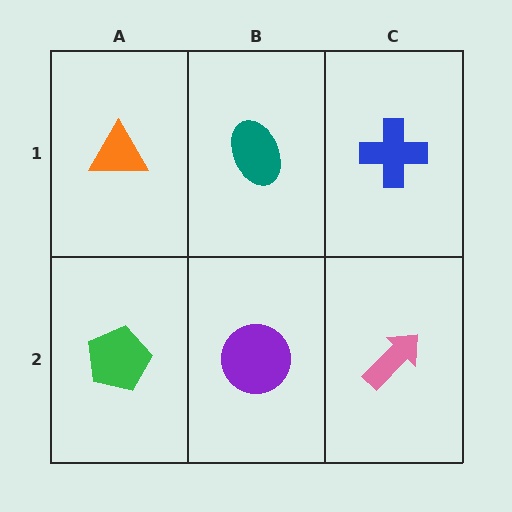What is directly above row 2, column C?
A blue cross.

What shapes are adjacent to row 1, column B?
A purple circle (row 2, column B), an orange triangle (row 1, column A), a blue cross (row 1, column C).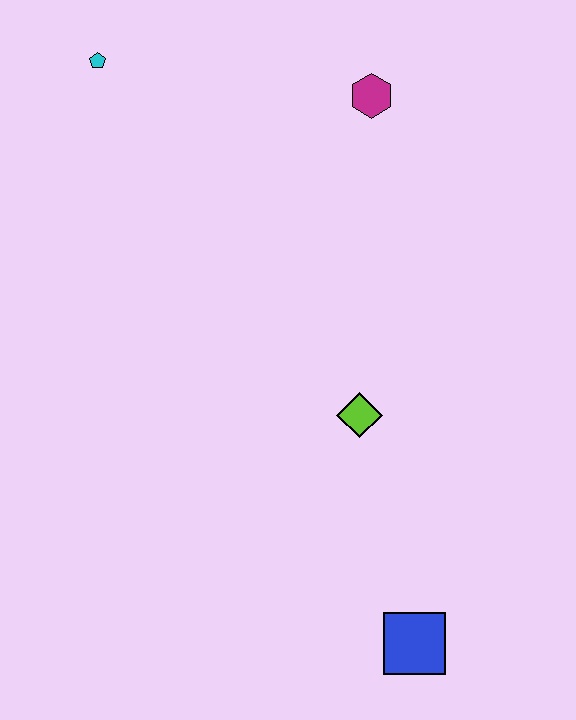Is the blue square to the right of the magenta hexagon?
Yes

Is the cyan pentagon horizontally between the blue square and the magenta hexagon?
No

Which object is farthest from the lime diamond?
The cyan pentagon is farthest from the lime diamond.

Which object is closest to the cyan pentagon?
The magenta hexagon is closest to the cyan pentagon.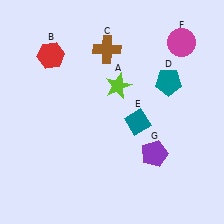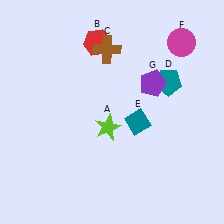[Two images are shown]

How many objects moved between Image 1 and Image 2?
3 objects moved between the two images.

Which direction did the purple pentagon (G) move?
The purple pentagon (G) moved up.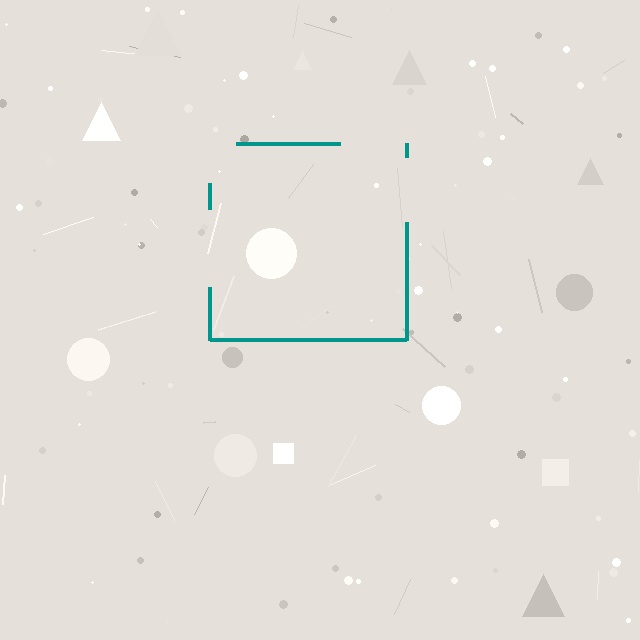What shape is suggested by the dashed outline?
The dashed outline suggests a square.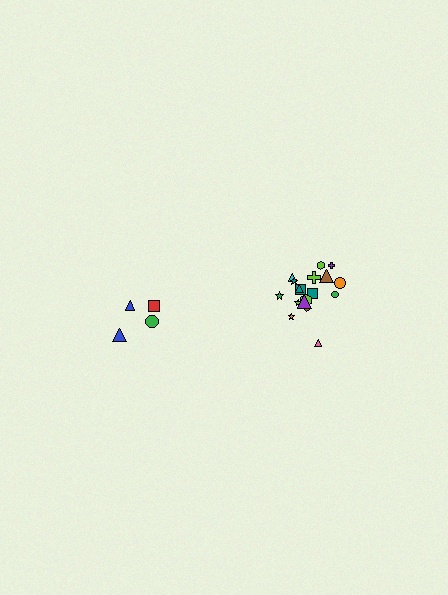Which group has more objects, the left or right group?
The right group.